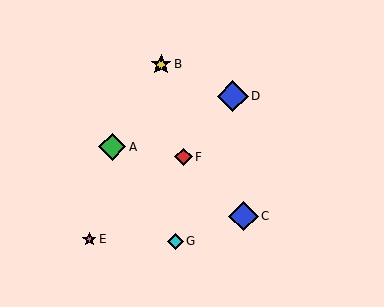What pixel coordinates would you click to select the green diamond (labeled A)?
Click at (112, 147) to select the green diamond A.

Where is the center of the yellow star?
The center of the yellow star is at (161, 64).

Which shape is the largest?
The blue diamond (labeled D) is the largest.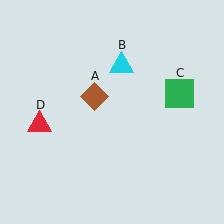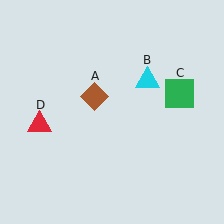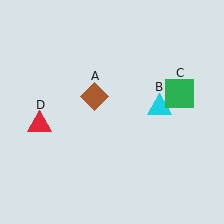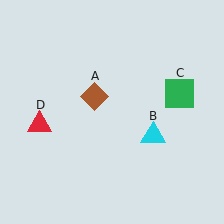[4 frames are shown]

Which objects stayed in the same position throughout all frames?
Brown diamond (object A) and green square (object C) and red triangle (object D) remained stationary.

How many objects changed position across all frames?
1 object changed position: cyan triangle (object B).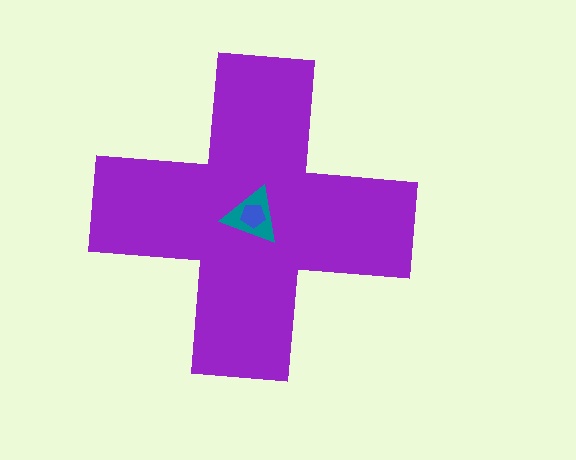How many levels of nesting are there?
3.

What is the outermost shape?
The purple cross.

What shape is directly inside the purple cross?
The teal triangle.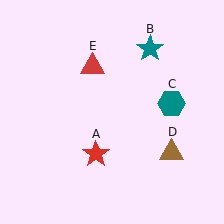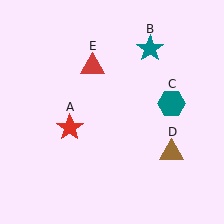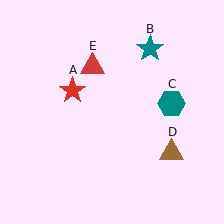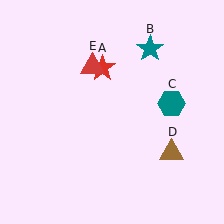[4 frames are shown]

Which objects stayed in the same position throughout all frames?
Teal star (object B) and teal hexagon (object C) and brown triangle (object D) and red triangle (object E) remained stationary.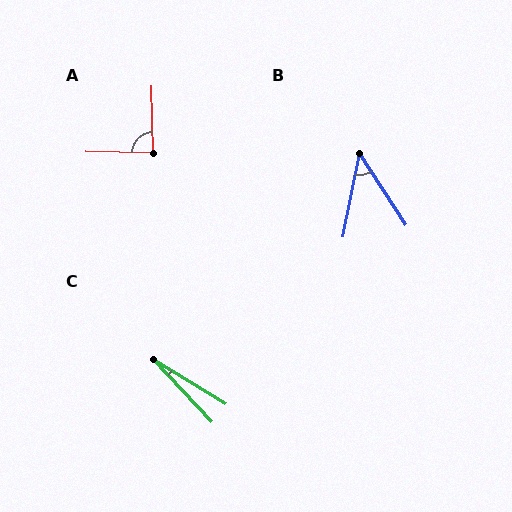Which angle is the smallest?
C, at approximately 16 degrees.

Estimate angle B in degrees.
Approximately 44 degrees.